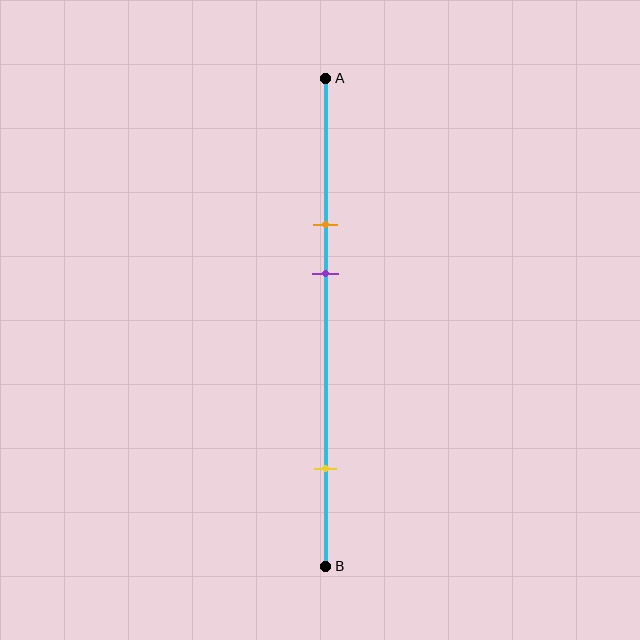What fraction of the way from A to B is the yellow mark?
The yellow mark is approximately 80% (0.8) of the way from A to B.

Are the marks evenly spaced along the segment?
No, the marks are not evenly spaced.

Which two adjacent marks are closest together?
The orange and purple marks are the closest adjacent pair.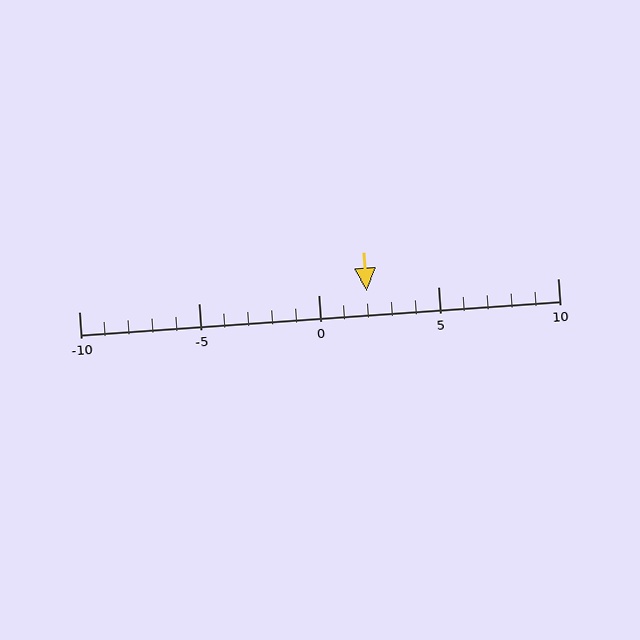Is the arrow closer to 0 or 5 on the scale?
The arrow is closer to 0.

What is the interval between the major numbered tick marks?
The major tick marks are spaced 5 units apart.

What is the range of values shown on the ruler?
The ruler shows values from -10 to 10.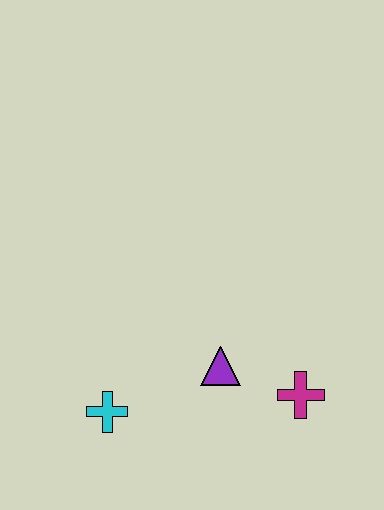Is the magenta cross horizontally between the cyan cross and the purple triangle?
No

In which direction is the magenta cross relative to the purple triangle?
The magenta cross is to the right of the purple triangle.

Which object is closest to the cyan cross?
The purple triangle is closest to the cyan cross.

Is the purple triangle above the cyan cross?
Yes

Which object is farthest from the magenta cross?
The cyan cross is farthest from the magenta cross.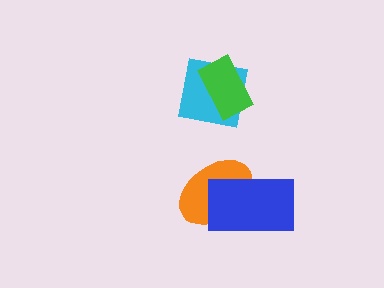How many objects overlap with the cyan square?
1 object overlaps with the cyan square.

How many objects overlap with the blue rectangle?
1 object overlaps with the blue rectangle.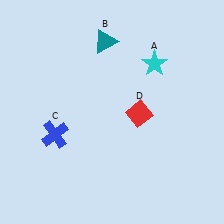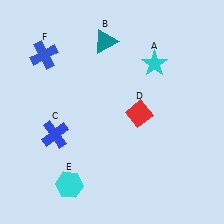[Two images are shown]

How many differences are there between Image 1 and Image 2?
There are 2 differences between the two images.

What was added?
A cyan hexagon (E), a blue cross (F) were added in Image 2.